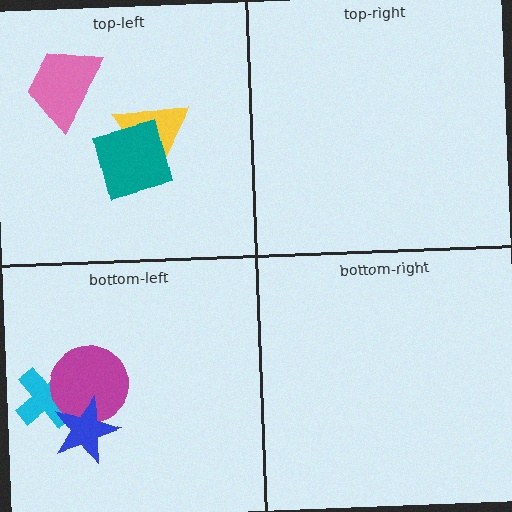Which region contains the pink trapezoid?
The top-left region.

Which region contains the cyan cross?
The bottom-left region.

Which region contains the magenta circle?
The bottom-left region.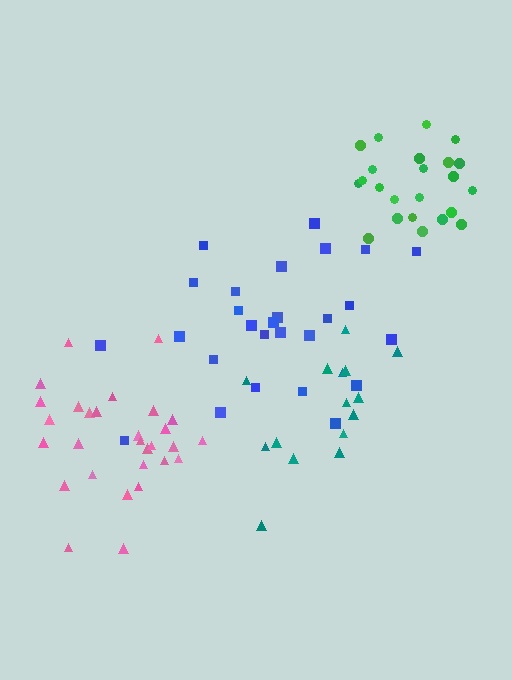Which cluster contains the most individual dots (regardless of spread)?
Pink (30).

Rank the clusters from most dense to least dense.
green, pink, blue, teal.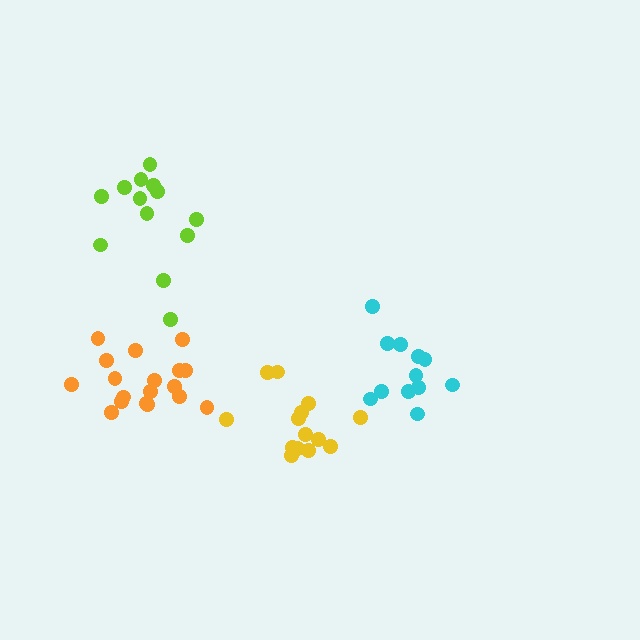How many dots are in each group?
Group 1: 12 dots, Group 2: 18 dots, Group 3: 14 dots, Group 4: 13 dots (57 total).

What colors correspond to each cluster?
The clusters are colored: cyan, orange, yellow, lime.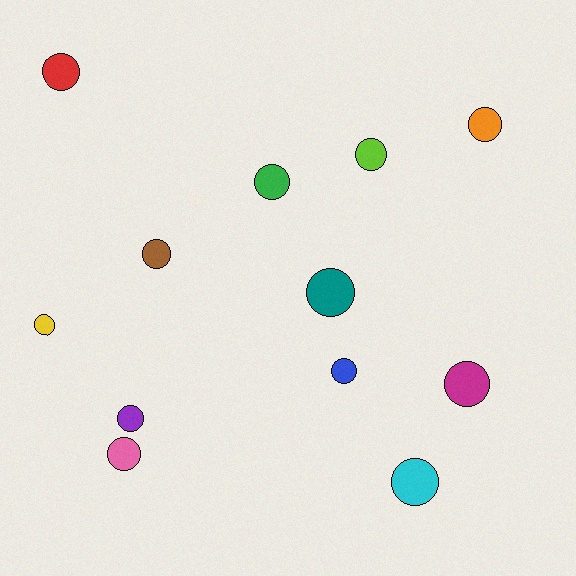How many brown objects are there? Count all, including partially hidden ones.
There is 1 brown object.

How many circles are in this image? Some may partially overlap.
There are 12 circles.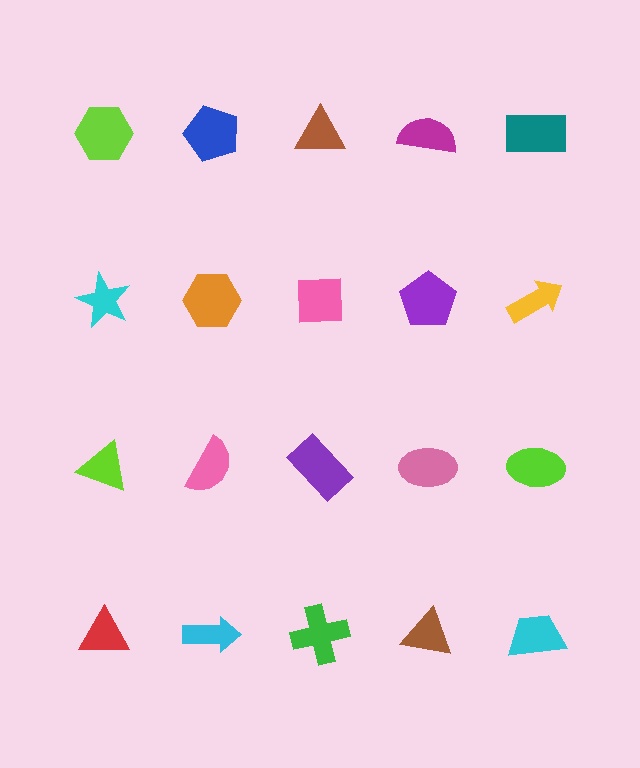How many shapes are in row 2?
5 shapes.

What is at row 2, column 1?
A cyan star.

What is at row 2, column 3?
A pink square.